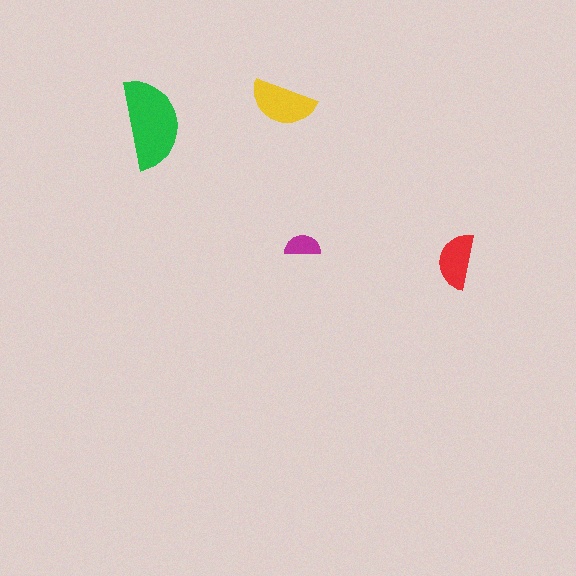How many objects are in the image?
There are 4 objects in the image.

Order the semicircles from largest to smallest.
the green one, the yellow one, the red one, the magenta one.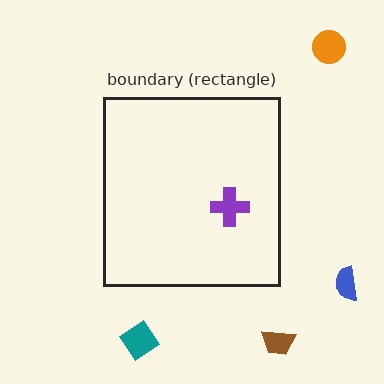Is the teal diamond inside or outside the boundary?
Outside.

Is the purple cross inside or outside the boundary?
Inside.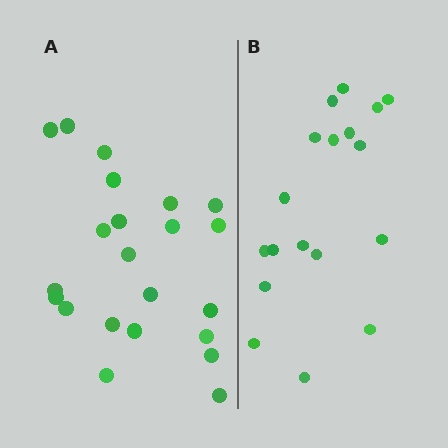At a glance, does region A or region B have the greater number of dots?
Region A (the left region) has more dots.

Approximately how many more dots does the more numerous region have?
Region A has about 4 more dots than region B.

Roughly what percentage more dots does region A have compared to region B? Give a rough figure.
About 20% more.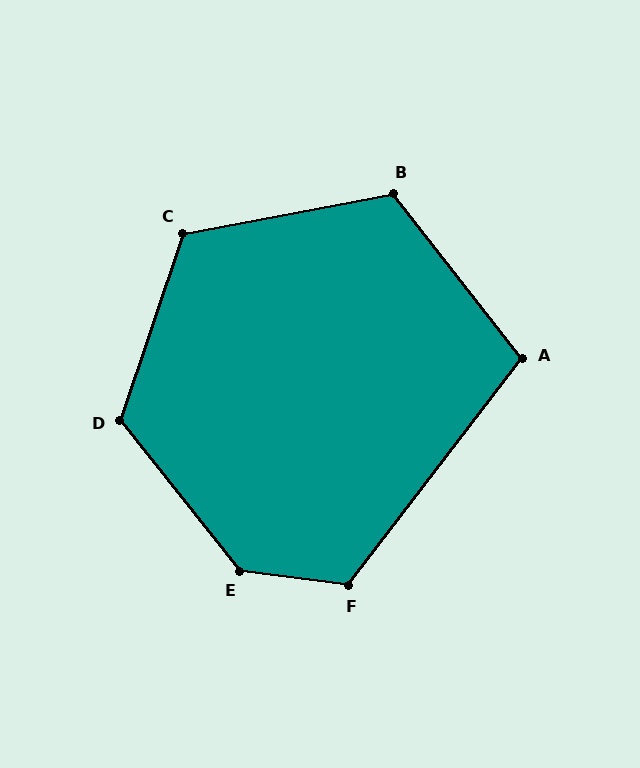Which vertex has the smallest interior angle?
A, at approximately 105 degrees.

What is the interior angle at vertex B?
Approximately 117 degrees (obtuse).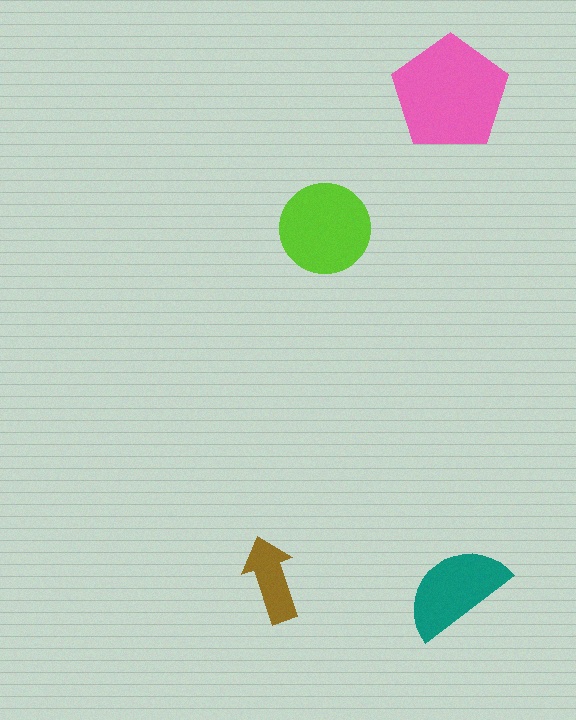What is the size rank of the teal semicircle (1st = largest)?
3rd.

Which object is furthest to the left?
The brown arrow is leftmost.